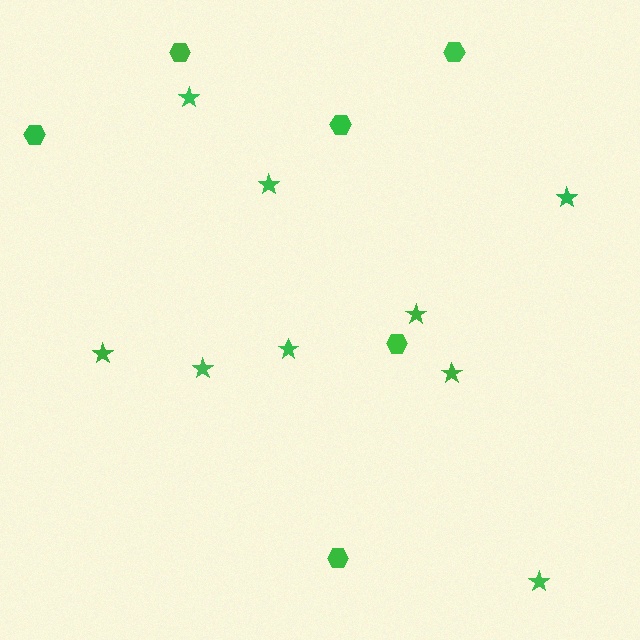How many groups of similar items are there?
There are 2 groups: one group of hexagons (6) and one group of stars (9).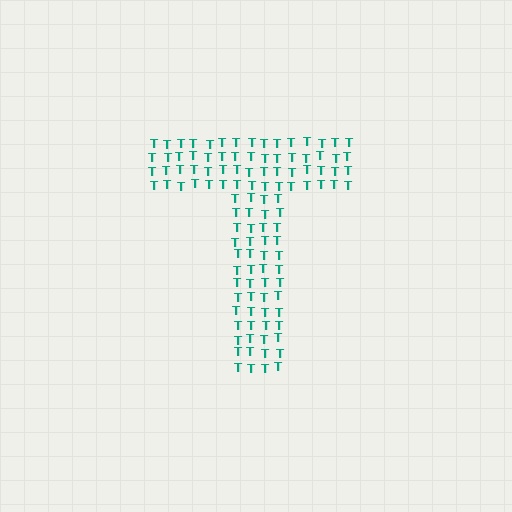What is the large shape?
The large shape is the letter T.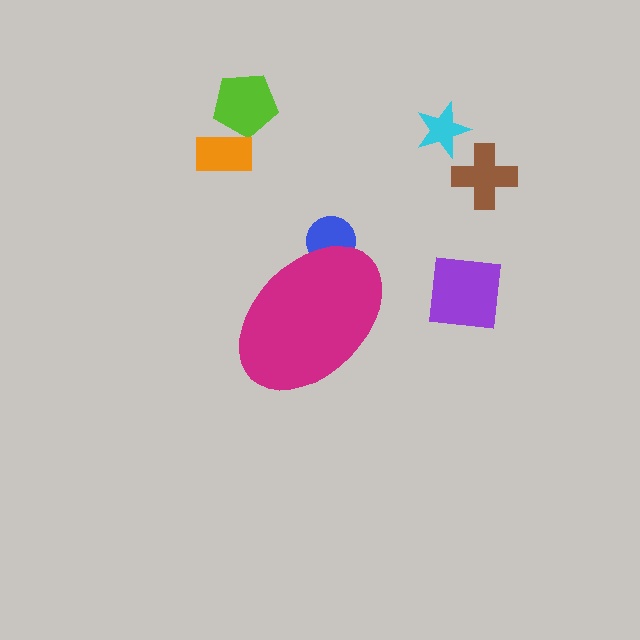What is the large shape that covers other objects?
A magenta ellipse.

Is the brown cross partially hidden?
No, the brown cross is fully visible.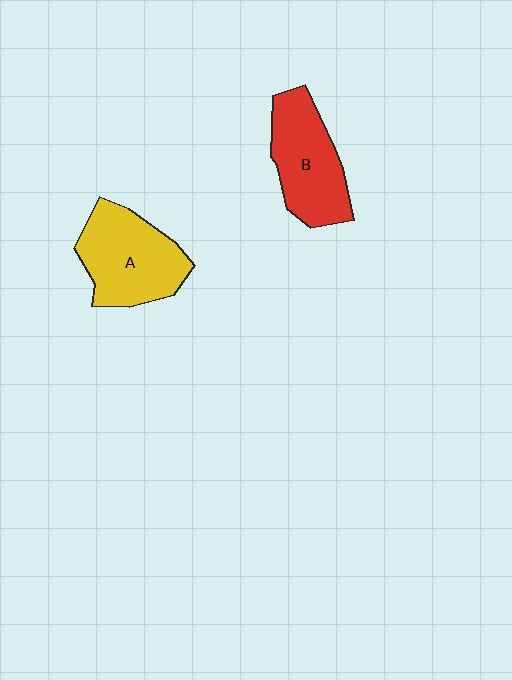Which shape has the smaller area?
Shape B (red).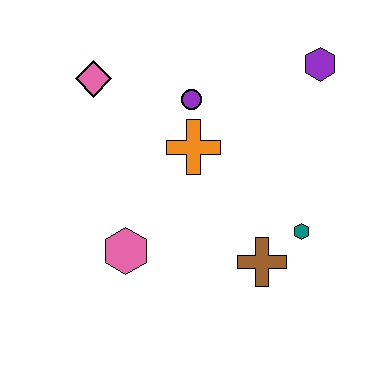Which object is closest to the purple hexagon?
The purple circle is closest to the purple hexagon.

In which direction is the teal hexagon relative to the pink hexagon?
The teal hexagon is to the right of the pink hexagon.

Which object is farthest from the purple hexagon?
The pink hexagon is farthest from the purple hexagon.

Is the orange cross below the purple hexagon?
Yes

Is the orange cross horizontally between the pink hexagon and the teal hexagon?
Yes